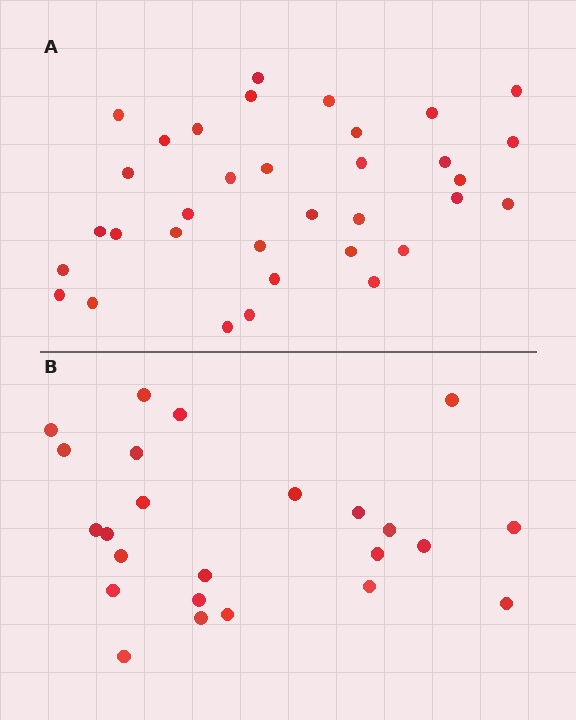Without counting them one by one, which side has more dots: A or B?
Region A (the top region) has more dots.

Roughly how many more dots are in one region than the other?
Region A has roughly 10 or so more dots than region B.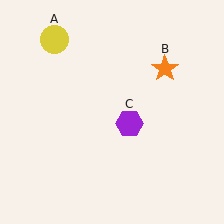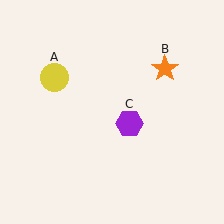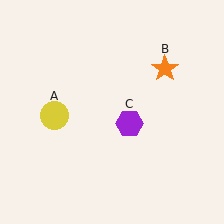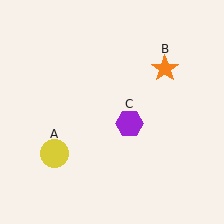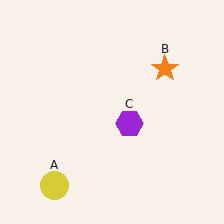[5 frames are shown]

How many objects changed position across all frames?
1 object changed position: yellow circle (object A).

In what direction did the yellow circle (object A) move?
The yellow circle (object A) moved down.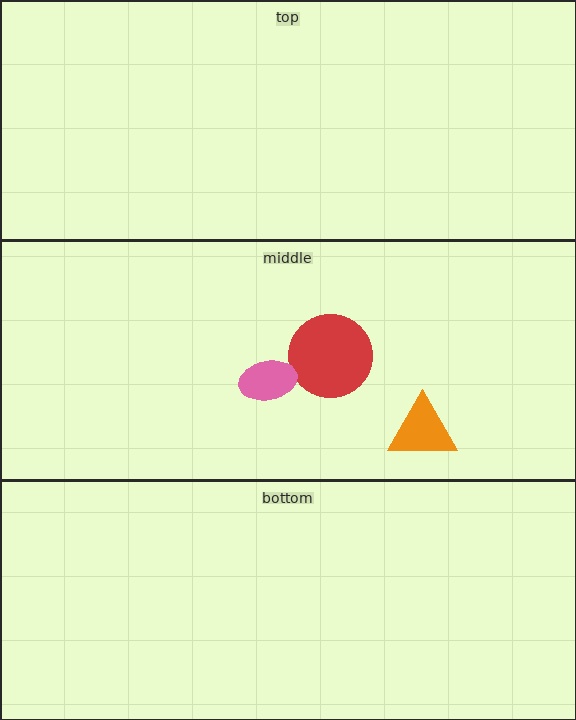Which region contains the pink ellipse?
The middle region.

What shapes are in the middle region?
The red circle, the pink ellipse, the orange triangle.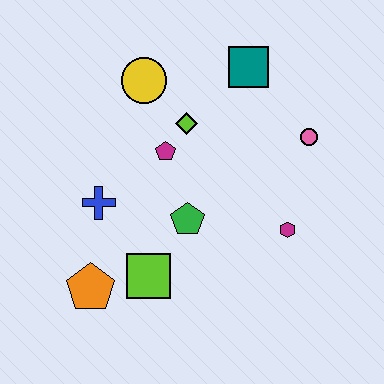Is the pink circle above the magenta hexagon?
Yes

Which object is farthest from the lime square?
The teal square is farthest from the lime square.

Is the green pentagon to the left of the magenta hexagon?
Yes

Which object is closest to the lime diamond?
The magenta pentagon is closest to the lime diamond.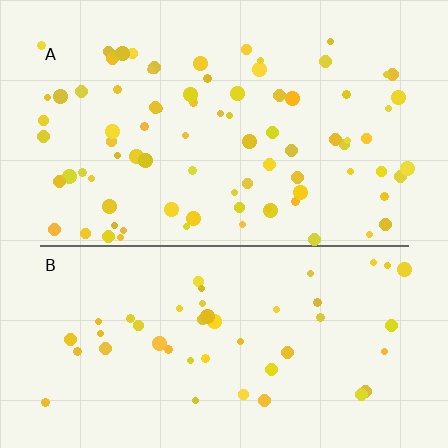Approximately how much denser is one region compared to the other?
Approximately 1.8× — region A over region B.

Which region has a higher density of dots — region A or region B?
A (the top).